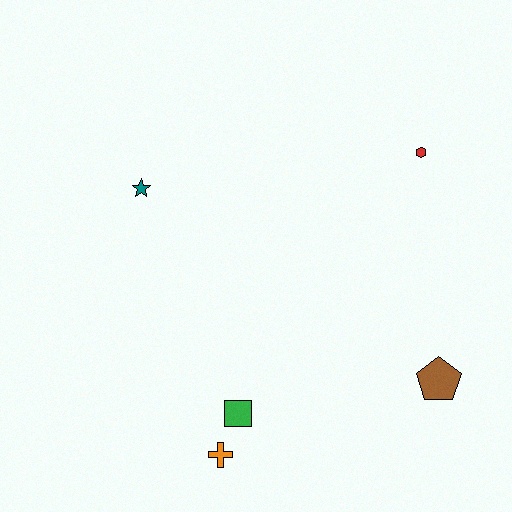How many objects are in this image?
There are 5 objects.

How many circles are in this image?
There are no circles.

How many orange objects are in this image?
There is 1 orange object.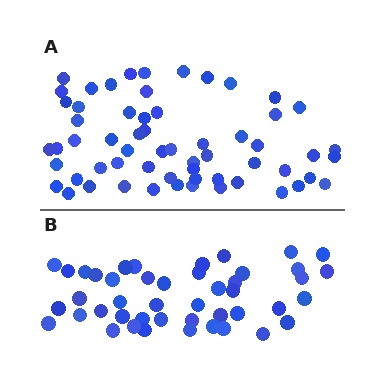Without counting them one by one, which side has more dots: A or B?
Region A (the top region) has more dots.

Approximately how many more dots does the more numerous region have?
Region A has approximately 15 more dots than region B.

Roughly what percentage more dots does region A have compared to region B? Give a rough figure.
About 35% more.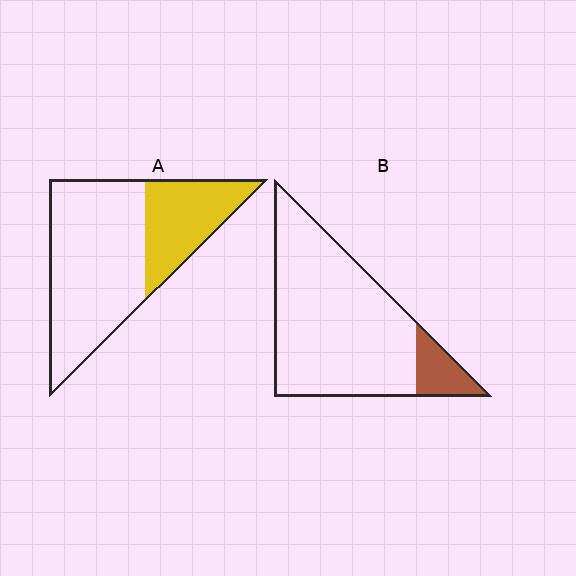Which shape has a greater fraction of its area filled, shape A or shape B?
Shape A.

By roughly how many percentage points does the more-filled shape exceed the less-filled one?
By roughly 20 percentage points (A over B).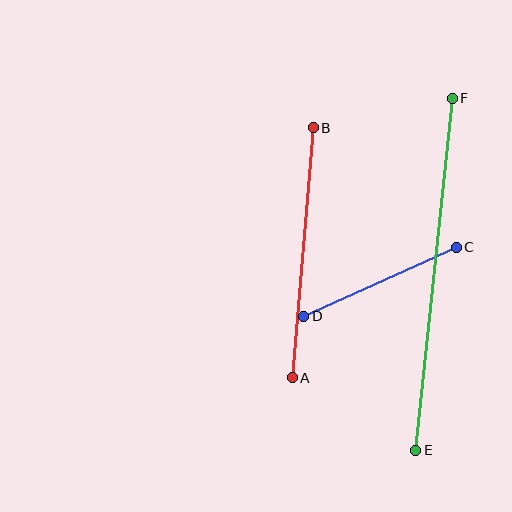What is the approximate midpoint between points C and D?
The midpoint is at approximately (380, 282) pixels.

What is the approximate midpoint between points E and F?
The midpoint is at approximately (434, 274) pixels.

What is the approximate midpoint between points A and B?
The midpoint is at approximately (303, 253) pixels.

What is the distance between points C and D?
The distance is approximately 167 pixels.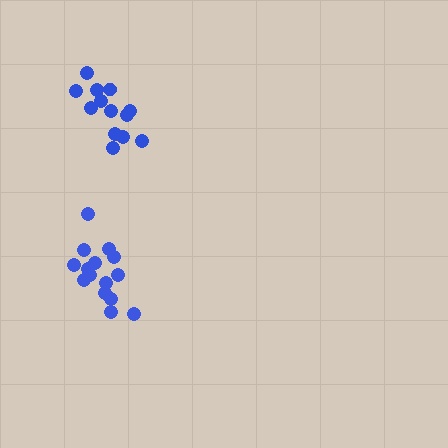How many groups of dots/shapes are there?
There are 2 groups.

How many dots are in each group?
Group 1: 15 dots, Group 2: 13 dots (28 total).